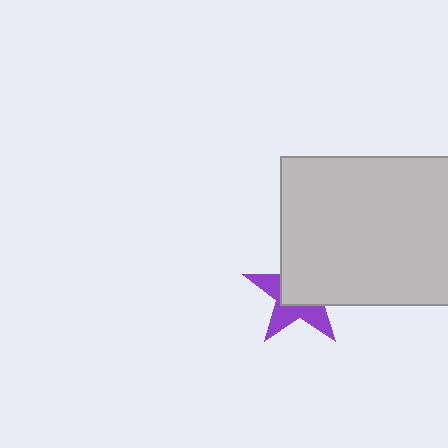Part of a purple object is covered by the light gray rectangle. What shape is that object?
It is a star.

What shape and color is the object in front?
The object in front is a light gray rectangle.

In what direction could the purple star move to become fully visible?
The purple star could move toward the lower-left. That would shift it out from behind the light gray rectangle entirely.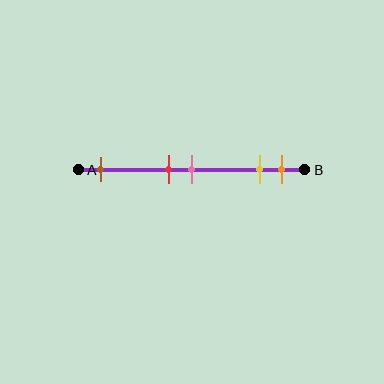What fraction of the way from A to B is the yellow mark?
The yellow mark is approximately 80% (0.8) of the way from A to B.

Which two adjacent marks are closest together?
The red and pink marks are the closest adjacent pair.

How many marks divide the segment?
There are 5 marks dividing the segment.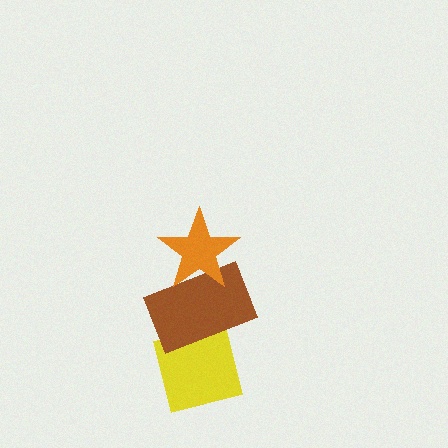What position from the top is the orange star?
The orange star is 1st from the top.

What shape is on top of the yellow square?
The brown rectangle is on top of the yellow square.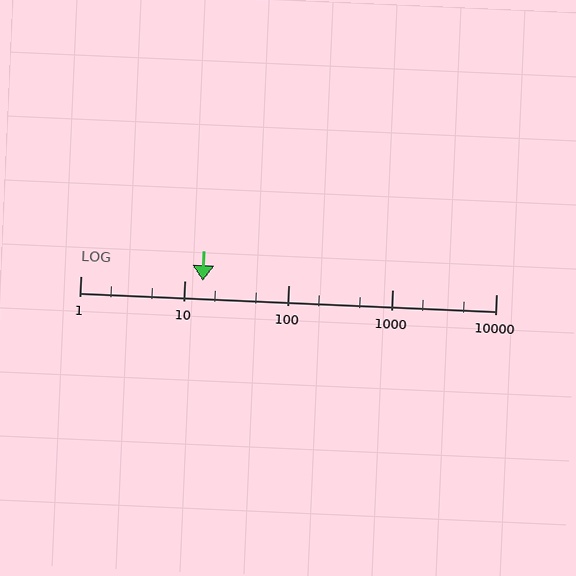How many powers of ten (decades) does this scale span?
The scale spans 4 decades, from 1 to 10000.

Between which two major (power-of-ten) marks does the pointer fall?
The pointer is between 10 and 100.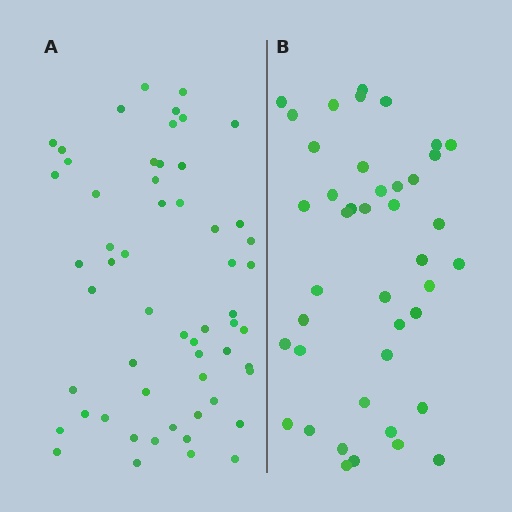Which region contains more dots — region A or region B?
Region A (the left region) has more dots.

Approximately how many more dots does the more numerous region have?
Region A has approximately 15 more dots than region B.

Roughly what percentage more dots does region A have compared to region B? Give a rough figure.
About 35% more.